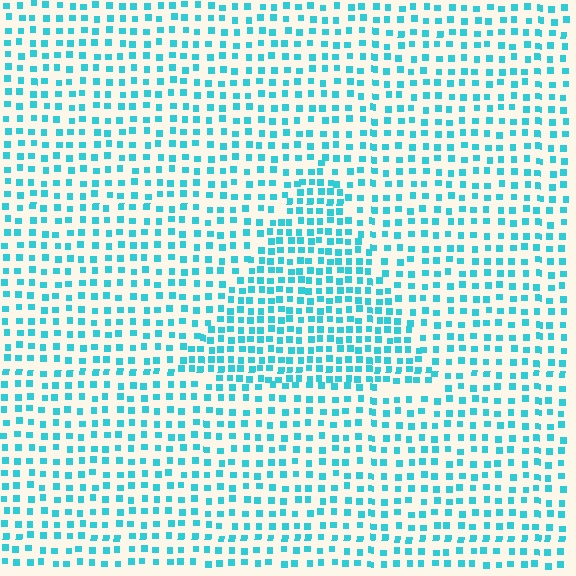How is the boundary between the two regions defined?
The boundary is defined by a change in element density (approximately 1.7x ratio). All elements are the same color, size, and shape.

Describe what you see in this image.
The image contains small cyan elements arranged at two different densities. A triangle-shaped region is visible where the elements are more densely packed than the surrounding area.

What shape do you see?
I see a triangle.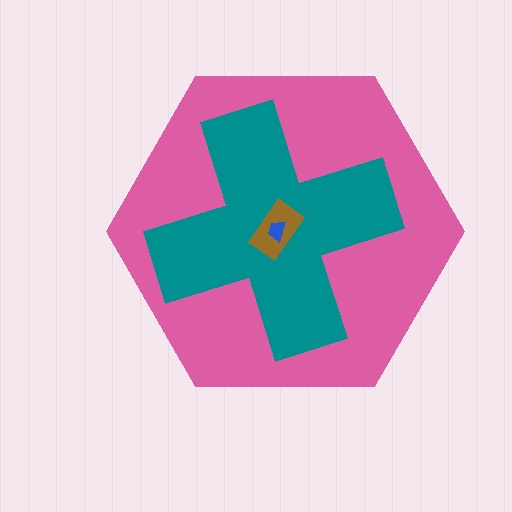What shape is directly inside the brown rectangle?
The blue trapezoid.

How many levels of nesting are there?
4.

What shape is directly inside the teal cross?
The brown rectangle.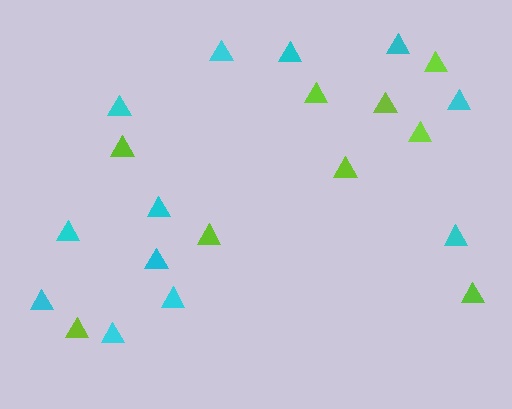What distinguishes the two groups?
There are 2 groups: one group of lime triangles (9) and one group of cyan triangles (12).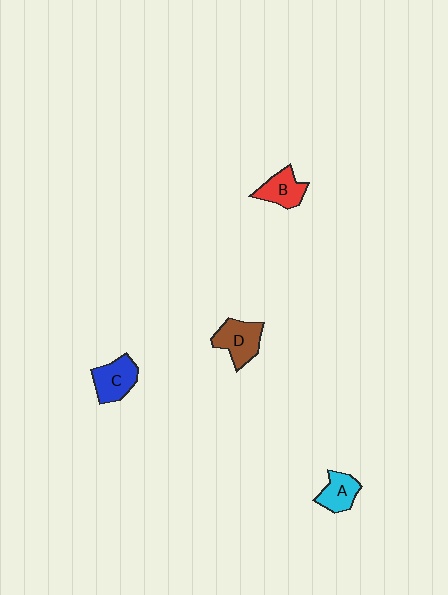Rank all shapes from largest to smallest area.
From largest to smallest: D (brown), C (blue), B (red), A (cyan).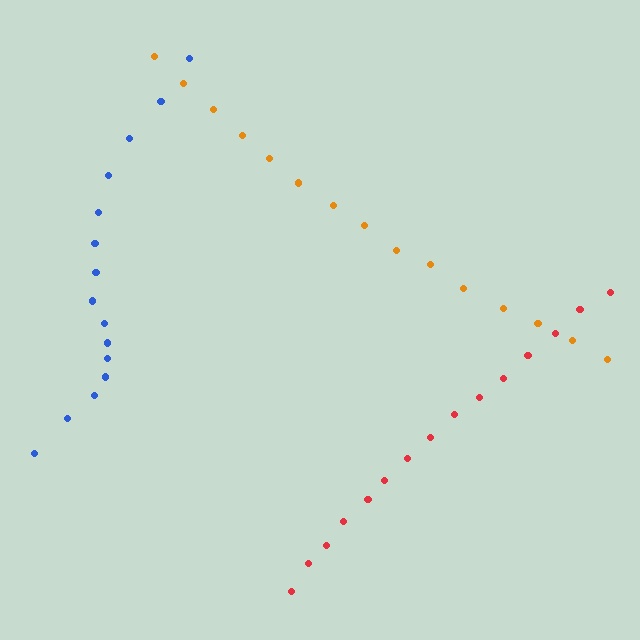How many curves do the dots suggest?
There are 3 distinct paths.